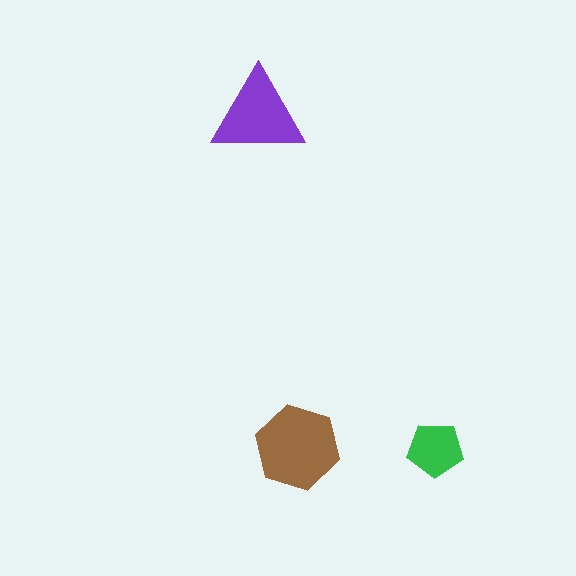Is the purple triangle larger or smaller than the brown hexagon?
Smaller.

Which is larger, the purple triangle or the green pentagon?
The purple triangle.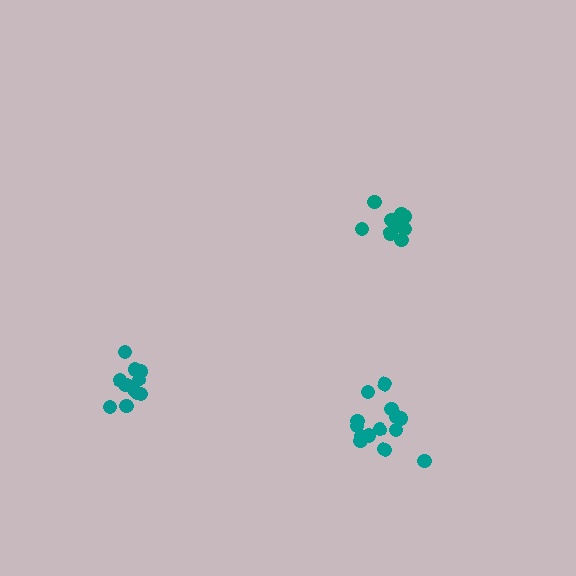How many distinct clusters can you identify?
There are 3 distinct clusters.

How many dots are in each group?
Group 1: 11 dots, Group 2: 9 dots, Group 3: 14 dots (34 total).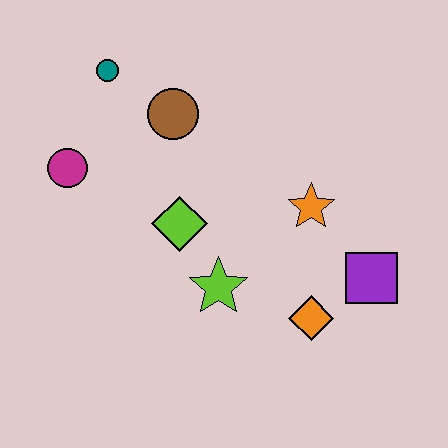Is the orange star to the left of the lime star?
No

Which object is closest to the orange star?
The purple square is closest to the orange star.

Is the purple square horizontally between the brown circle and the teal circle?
No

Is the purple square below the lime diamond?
Yes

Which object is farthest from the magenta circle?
The purple square is farthest from the magenta circle.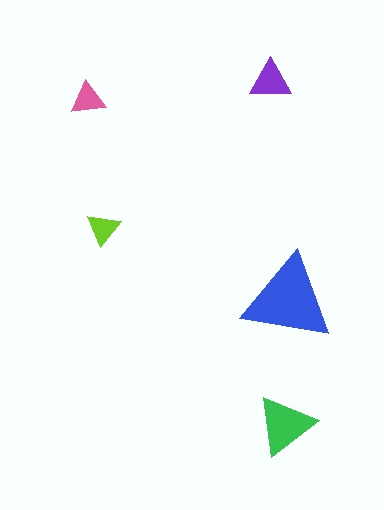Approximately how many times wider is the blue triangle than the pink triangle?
About 2.5 times wider.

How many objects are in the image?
There are 5 objects in the image.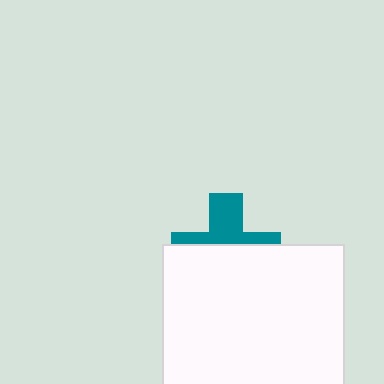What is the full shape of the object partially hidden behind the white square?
The partially hidden object is a teal cross.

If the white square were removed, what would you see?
You would see the complete teal cross.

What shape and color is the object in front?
The object in front is a white square.